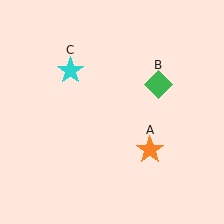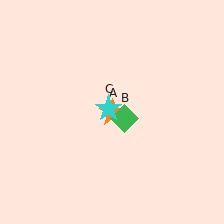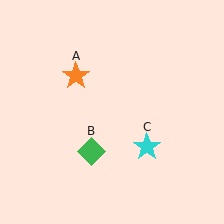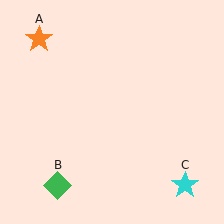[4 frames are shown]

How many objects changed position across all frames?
3 objects changed position: orange star (object A), green diamond (object B), cyan star (object C).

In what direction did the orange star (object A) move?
The orange star (object A) moved up and to the left.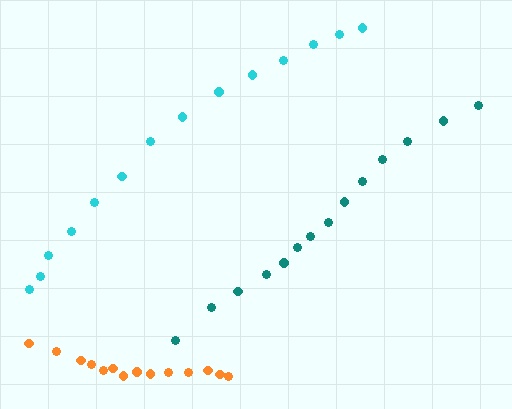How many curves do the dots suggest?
There are 3 distinct paths.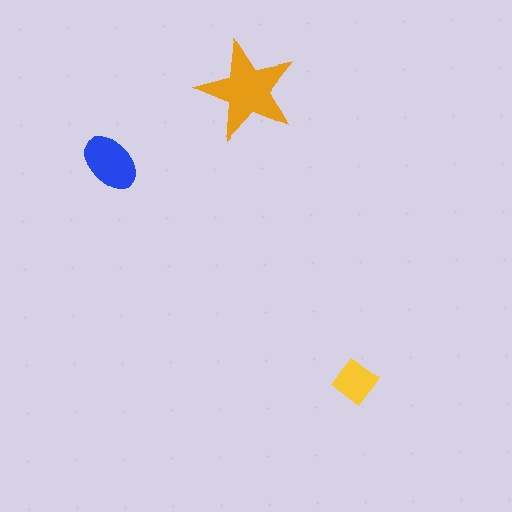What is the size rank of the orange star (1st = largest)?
1st.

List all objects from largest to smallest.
The orange star, the blue ellipse, the yellow diamond.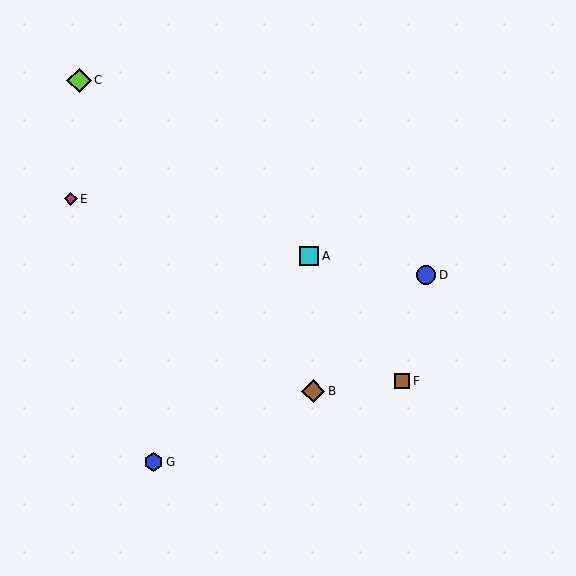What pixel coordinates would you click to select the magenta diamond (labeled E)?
Click at (71, 199) to select the magenta diamond E.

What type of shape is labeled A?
Shape A is a cyan square.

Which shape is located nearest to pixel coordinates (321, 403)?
The brown diamond (labeled B) at (313, 391) is nearest to that location.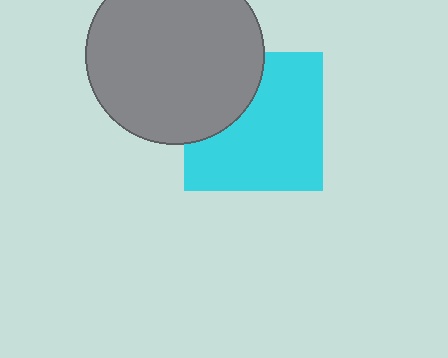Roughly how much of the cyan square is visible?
Most of it is visible (roughly 70%).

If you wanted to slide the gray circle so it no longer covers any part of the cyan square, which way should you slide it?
Slide it toward the upper-left — that is the most direct way to separate the two shapes.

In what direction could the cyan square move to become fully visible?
The cyan square could move toward the lower-right. That would shift it out from behind the gray circle entirely.